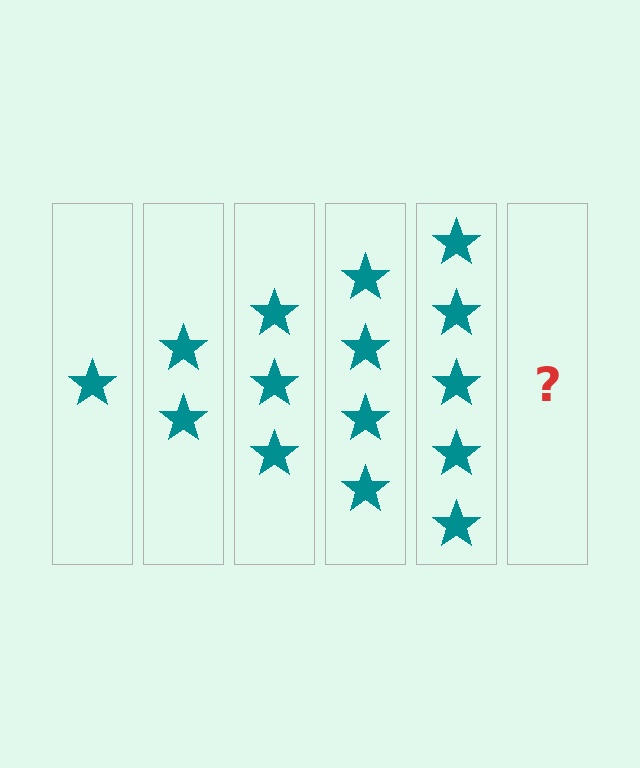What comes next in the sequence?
The next element should be 6 stars.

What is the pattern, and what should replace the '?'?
The pattern is that each step adds one more star. The '?' should be 6 stars.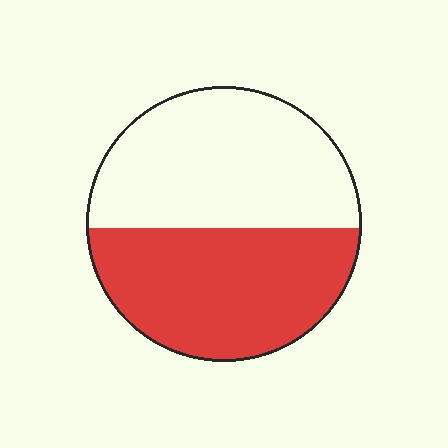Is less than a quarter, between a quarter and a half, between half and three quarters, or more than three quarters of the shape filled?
Between a quarter and a half.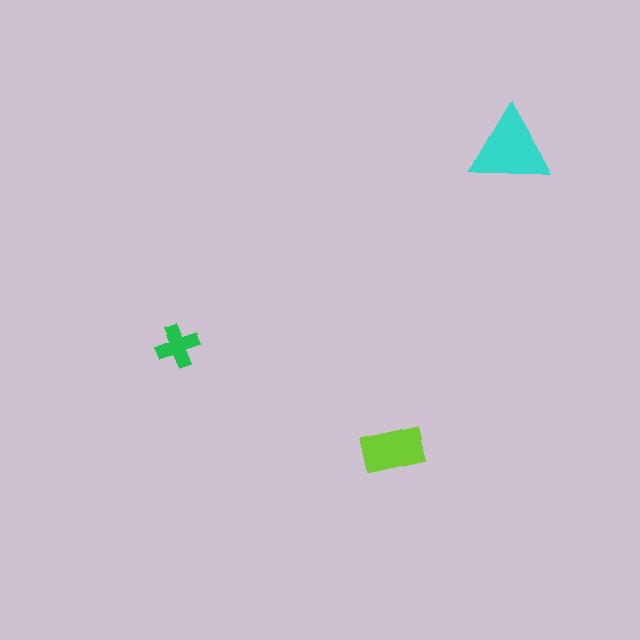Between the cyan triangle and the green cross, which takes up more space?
The cyan triangle.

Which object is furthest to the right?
The cyan triangle is rightmost.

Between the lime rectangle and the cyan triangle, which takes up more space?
The cyan triangle.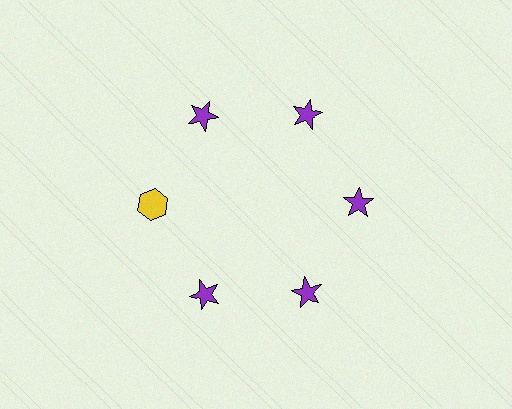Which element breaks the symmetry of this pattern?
The yellow hexagon at roughly the 9 o'clock position breaks the symmetry. All other shapes are purple stars.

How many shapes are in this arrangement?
There are 6 shapes arranged in a ring pattern.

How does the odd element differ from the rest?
It differs in both color (yellow instead of purple) and shape (hexagon instead of star).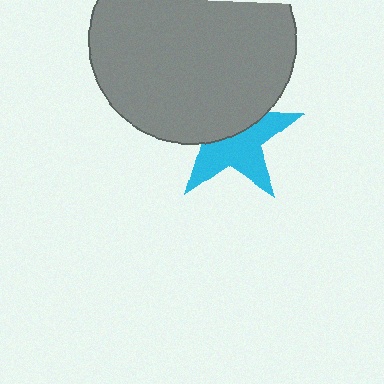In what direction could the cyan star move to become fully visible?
The cyan star could move down. That would shift it out from behind the gray circle entirely.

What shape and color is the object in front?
The object in front is a gray circle.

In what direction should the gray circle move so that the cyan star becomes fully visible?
The gray circle should move up. That is the shortest direction to clear the overlap and leave the cyan star fully visible.